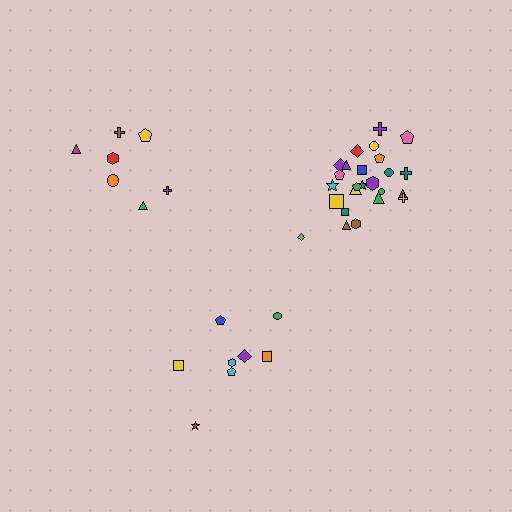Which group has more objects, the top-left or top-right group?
The top-right group.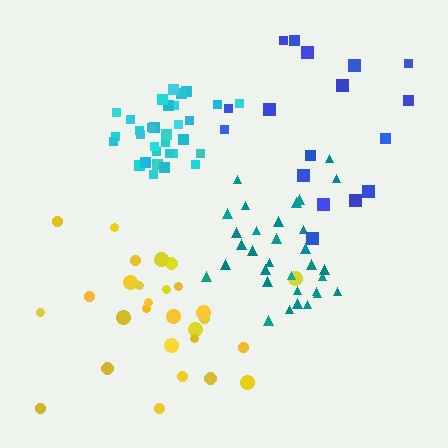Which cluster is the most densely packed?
Cyan.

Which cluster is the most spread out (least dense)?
Blue.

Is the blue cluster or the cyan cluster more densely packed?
Cyan.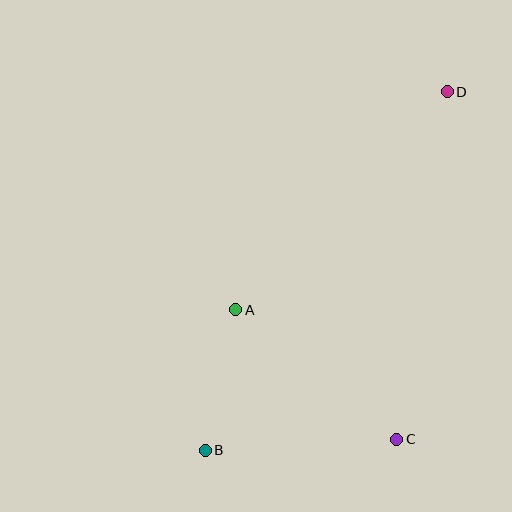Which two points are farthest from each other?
Points B and D are farthest from each other.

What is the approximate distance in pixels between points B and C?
The distance between B and C is approximately 192 pixels.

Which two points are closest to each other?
Points A and B are closest to each other.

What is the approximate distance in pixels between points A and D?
The distance between A and D is approximately 304 pixels.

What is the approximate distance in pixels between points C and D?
The distance between C and D is approximately 351 pixels.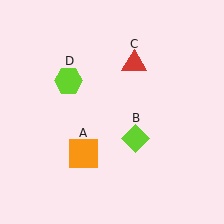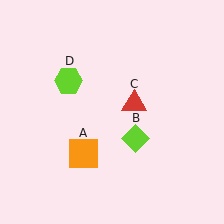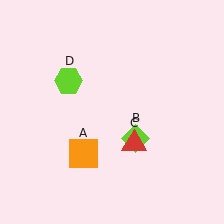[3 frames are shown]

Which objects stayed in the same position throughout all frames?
Orange square (object A) and lime diamond (object B) and lime hexagon (object D) remained stationary.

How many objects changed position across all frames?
1 object changed position: red triangle (object C).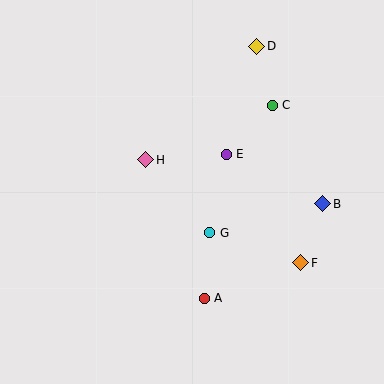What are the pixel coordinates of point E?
Point E is at (226, 154).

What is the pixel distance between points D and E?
The distance between D and E is 112 pixels.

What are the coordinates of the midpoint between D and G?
The midpoint between D and G is at (233, 140).